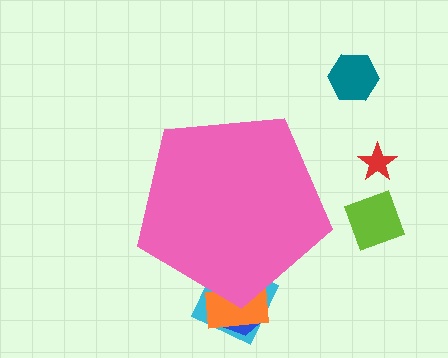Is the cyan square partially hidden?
Yes, the cyan square is partially hidden behind the pink pentagon.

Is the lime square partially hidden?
No, the lime square is fully visible.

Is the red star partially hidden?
No, the red star is fully visible.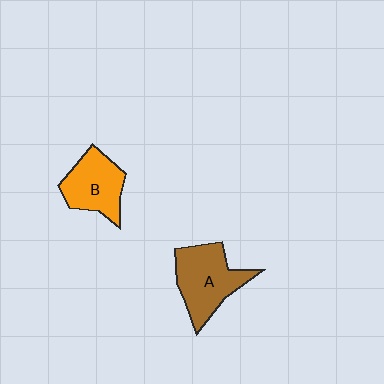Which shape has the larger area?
Shape A (brown).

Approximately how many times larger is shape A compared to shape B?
Approximately 1.2 times.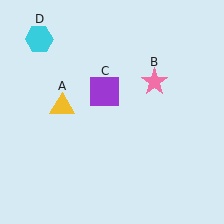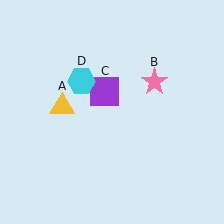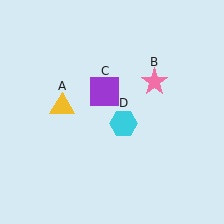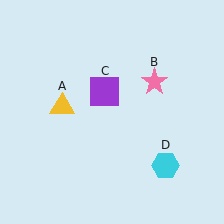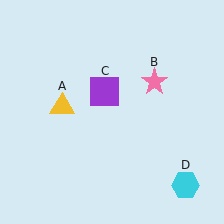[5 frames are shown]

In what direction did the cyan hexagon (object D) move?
The cyan hexagon (object D) moved down and to the right.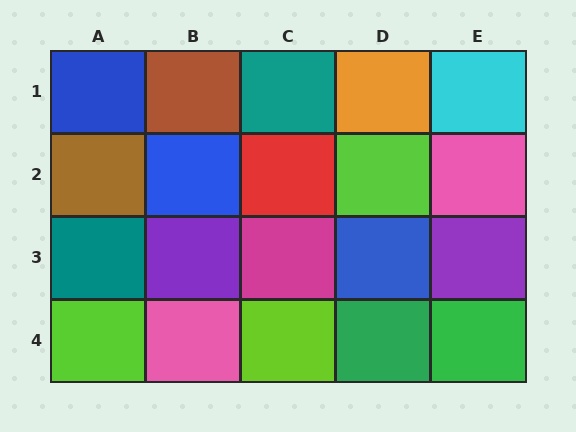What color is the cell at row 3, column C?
Magenta.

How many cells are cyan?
1 cell is cyan.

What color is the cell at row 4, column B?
Pink.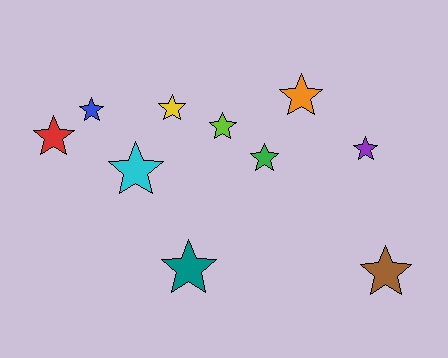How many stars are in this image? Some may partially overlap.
There are 10 stars.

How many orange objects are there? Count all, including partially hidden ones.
There is 1 orange object.